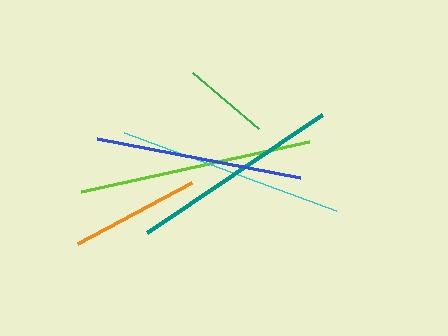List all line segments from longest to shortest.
From longest to shortest: lime, cyan, teal, blue, orange, green.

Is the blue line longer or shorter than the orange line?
The blue line is longer than the orange line.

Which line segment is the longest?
The lime line is the longest at approximately 234 pixels.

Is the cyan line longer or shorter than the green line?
The cyan line is longer than the green line.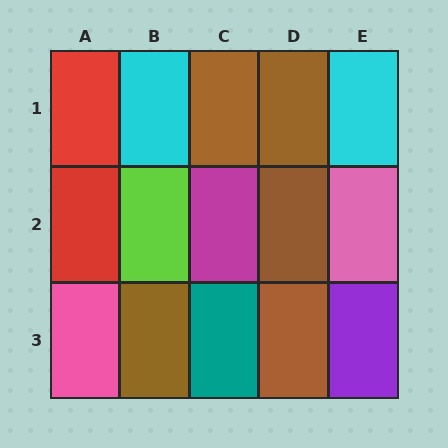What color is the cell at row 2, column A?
Red.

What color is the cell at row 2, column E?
Pink.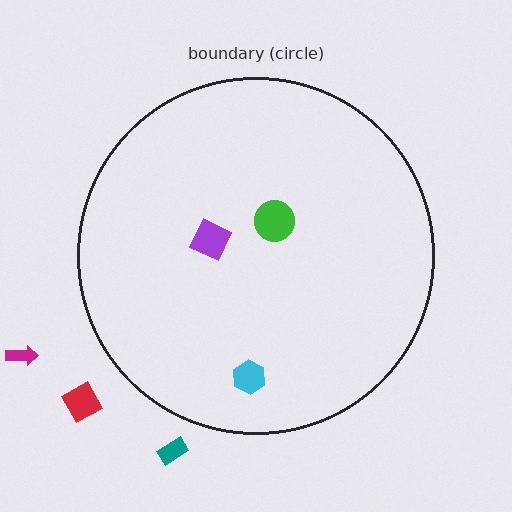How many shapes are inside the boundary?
3 inside, 3 outside.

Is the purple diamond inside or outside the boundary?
Inside.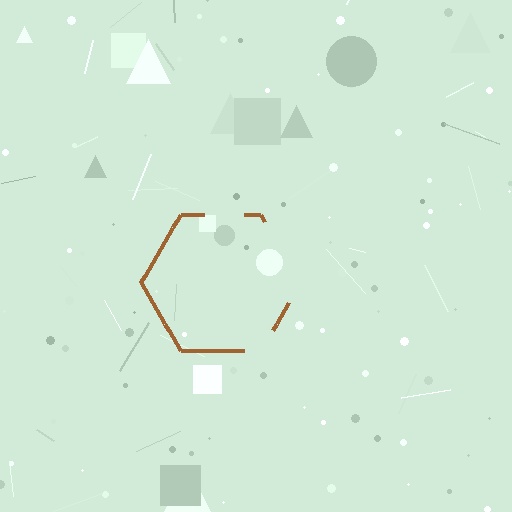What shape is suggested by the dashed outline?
The dashed outline suggests a hexagon.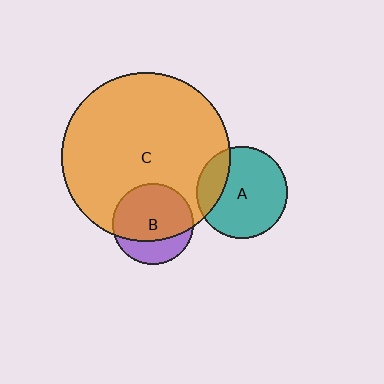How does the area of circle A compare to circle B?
Approximately 1.3 times.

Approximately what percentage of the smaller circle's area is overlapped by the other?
Approximately 20%.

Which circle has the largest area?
Circle C (orange).